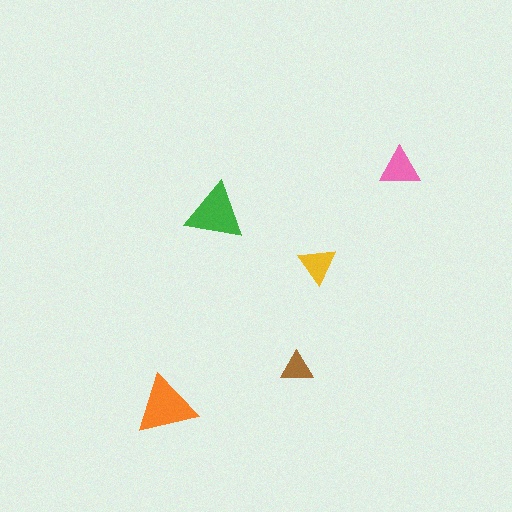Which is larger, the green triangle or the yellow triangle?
The green one.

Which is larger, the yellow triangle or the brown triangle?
The yellow one.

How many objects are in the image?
There are 5 objects in the image.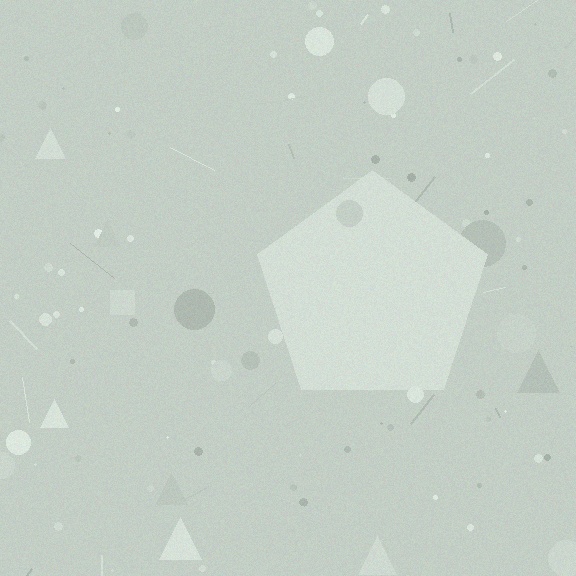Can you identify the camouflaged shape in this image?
The camouflaged shape is a pentagon.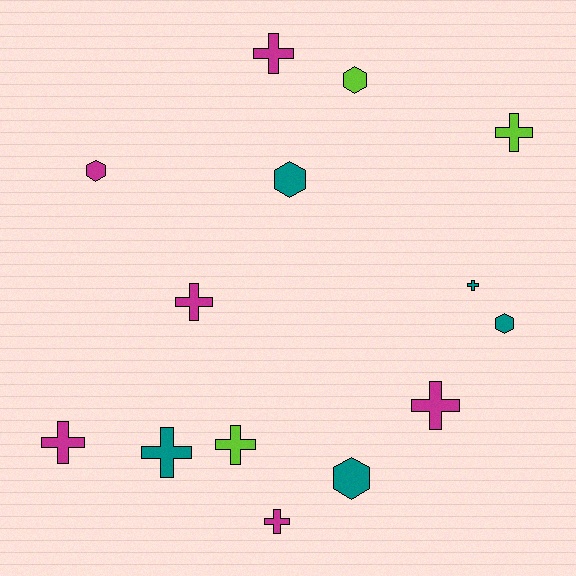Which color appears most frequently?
Magenta, with 6 objects.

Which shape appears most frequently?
Cross, with 9 objects.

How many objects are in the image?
There are 14 objects.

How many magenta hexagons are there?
There is 1 magenta hexagon.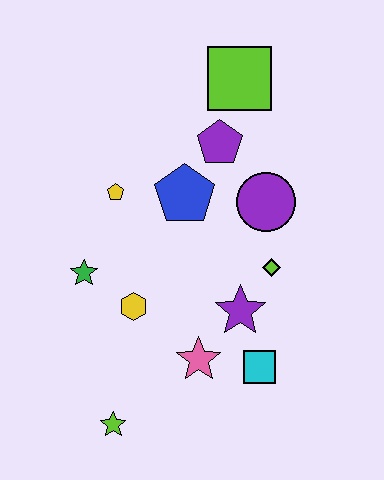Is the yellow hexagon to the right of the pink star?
No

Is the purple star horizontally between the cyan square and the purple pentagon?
Yes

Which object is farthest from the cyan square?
The lime square is farthest from the cyan square.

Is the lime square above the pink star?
Yes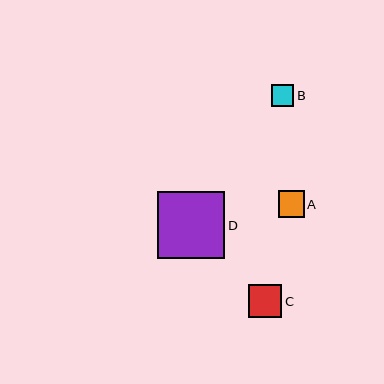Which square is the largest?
Square D is the largest with a size of approximately 68 pixels.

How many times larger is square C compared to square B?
Square C is approximately 1.5 times the size of square B.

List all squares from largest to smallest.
From largest to smallest: D, C, A, B.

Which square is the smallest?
Square B is the smallest with a size of approximately 22 pixels.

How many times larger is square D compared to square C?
Square D is approximately 2.0 times the size of square C.